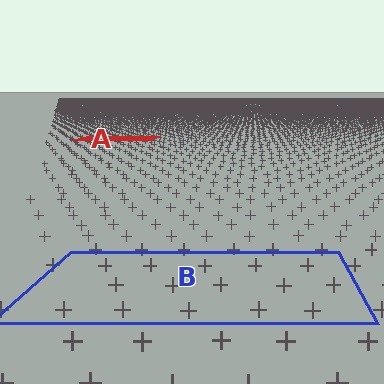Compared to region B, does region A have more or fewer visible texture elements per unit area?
Region A has more texture elements per unit area — they are packed more densely because it is farther away.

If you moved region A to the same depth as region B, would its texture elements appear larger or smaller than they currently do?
They would appear larger. At a closer depth, the same texture elements are projected at a bigger on-screen size.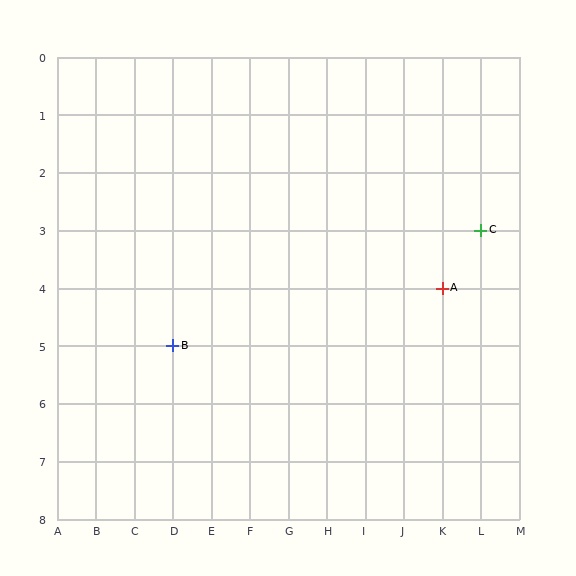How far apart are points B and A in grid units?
Points B and A are 7 columns and 1 row apart (about 7.1 grid units diagonally).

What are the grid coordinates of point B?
Point B is at grid coordinates (D, 5).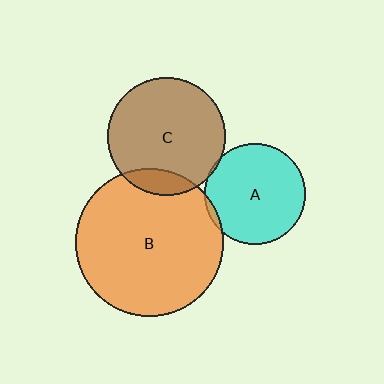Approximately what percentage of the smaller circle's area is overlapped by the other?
Approximately 5%.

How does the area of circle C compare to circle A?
Approximately 1.4 times.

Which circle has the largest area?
Circle B (orange).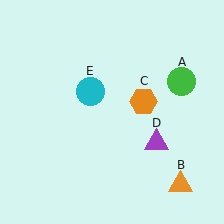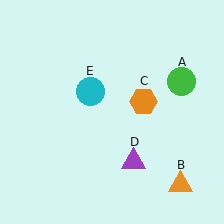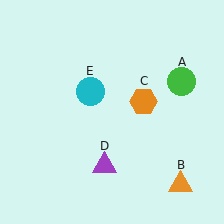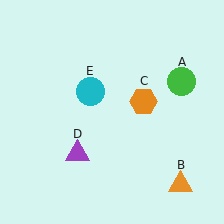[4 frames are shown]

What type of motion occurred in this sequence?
The purple triangle (object D) rotated clockwise around the center of the scene.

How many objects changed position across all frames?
1 object changed position: purple triangle (object D).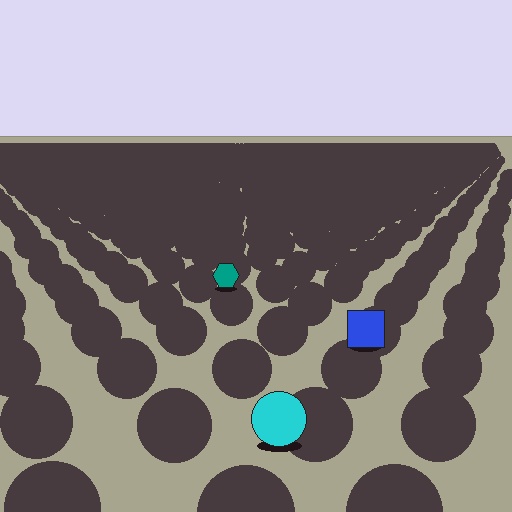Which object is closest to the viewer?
The cyan circle is closest. The texture marks near it are larger and more spread out.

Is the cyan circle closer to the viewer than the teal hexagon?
Yes. The cyan circle is closer — you can tell from the texture gradient: the ground texture is coarser near it.